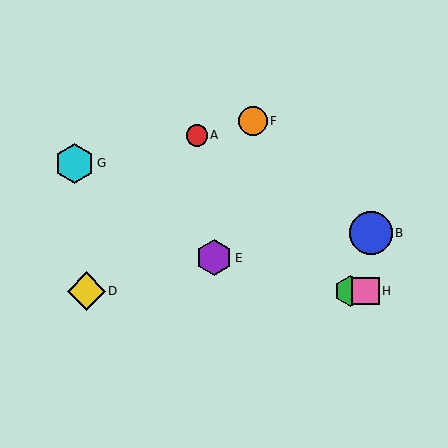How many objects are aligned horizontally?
3 objects (C, D, H) are aligned horizontally.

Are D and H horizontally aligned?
Yes, both are at y≈291.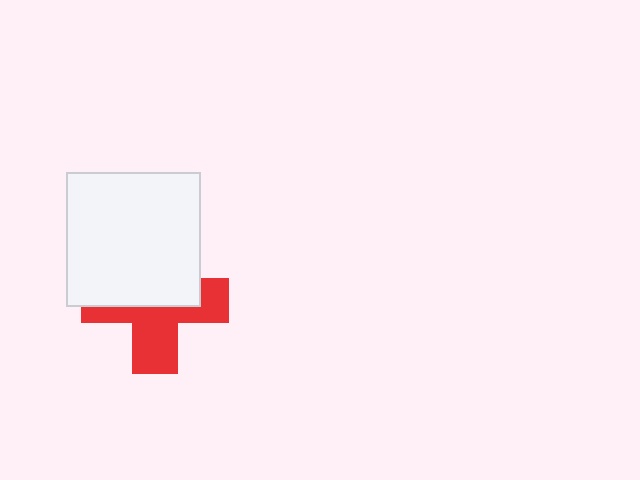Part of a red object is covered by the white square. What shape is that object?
It is a cross.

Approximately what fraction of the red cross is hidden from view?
Roughly 52% of the red cross is hidden behind the white square.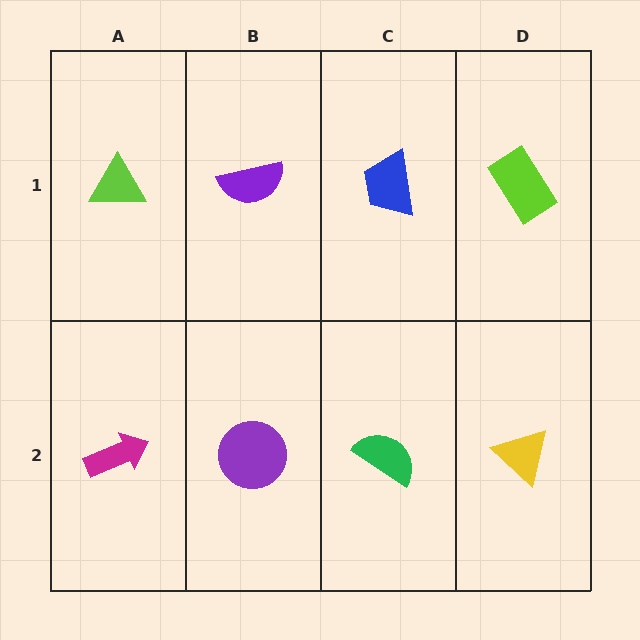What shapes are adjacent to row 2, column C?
A blue trapezoid (row 1, column C), a purple circle (row 2, column B), a yellow triangle (row 2, column D).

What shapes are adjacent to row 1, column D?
A yellow triangle (row 2, column D), a blue trapezoid (row 1, column C).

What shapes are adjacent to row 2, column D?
A lime rectangle (row 1, column D), a green semicircle (row 2, column C).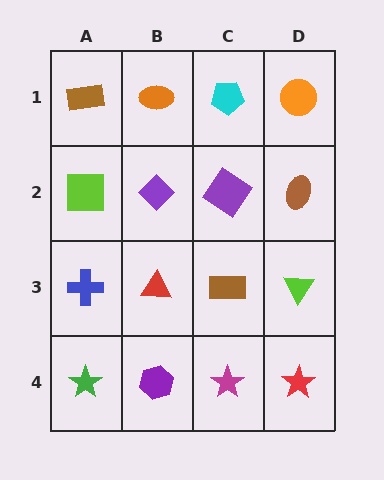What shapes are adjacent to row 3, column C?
A purple diamond (row 2, column C), a magenta star (row 4, column C), a red triangle (row 3, column B), a lime triangle (row 3, column D).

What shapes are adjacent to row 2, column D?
An orange circle (row 1, column D), a lime triangle (row 3, column D), a purple diamond (row 2, column C).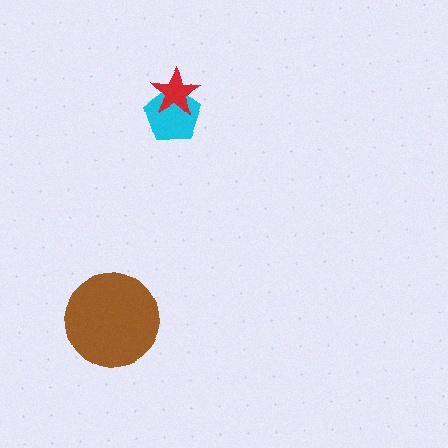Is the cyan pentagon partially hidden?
Yes, it is partially covered by another shape.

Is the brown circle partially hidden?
No, no other shape covers it.